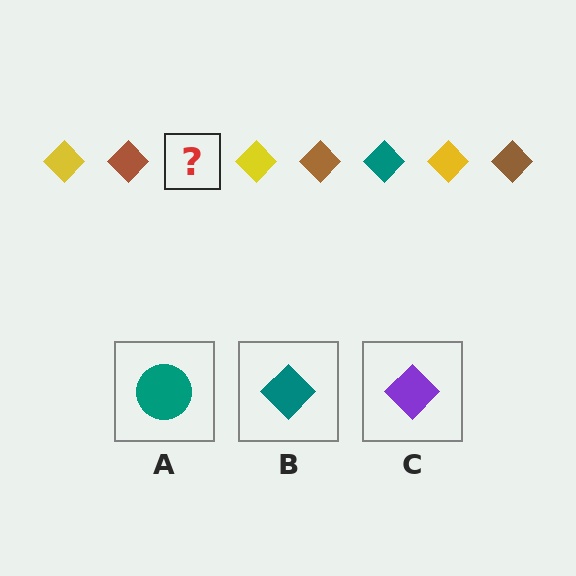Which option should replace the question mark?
Option B.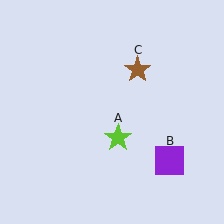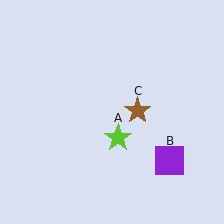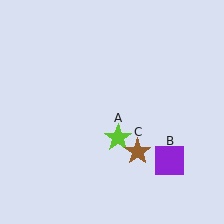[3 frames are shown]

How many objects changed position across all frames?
1 object changed position: brown star (object C).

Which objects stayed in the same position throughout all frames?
Lime star (object A) and purple square (object B) remained stationary.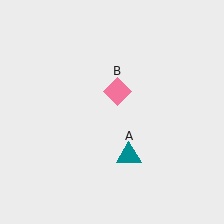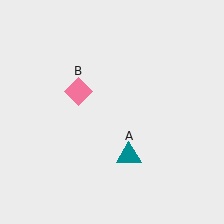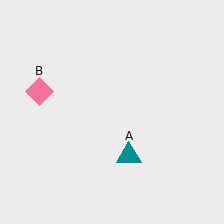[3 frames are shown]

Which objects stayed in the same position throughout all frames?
Teal triangle (object A) remained stationary.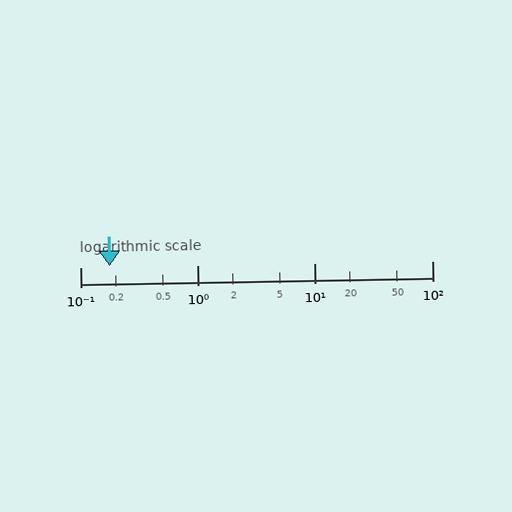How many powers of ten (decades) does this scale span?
The scale spans 3 decades, from 0.1 to 100.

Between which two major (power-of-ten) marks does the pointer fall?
The pointer is between 0.1 and 1.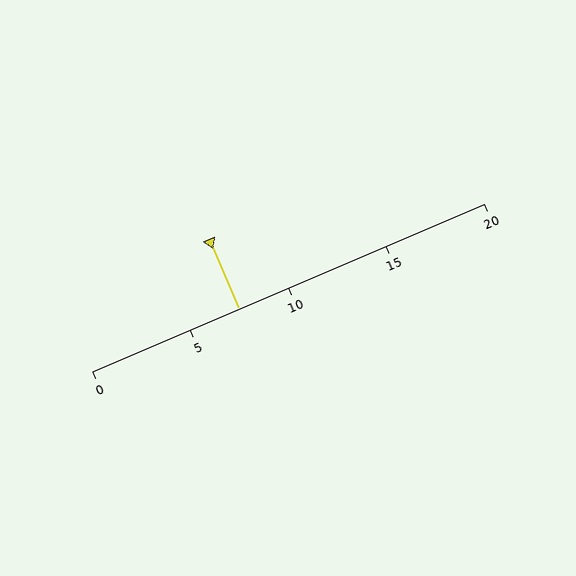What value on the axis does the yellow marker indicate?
The marker indicates approximately 7.5.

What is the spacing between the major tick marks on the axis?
The major ticks are spaced 5 apart.